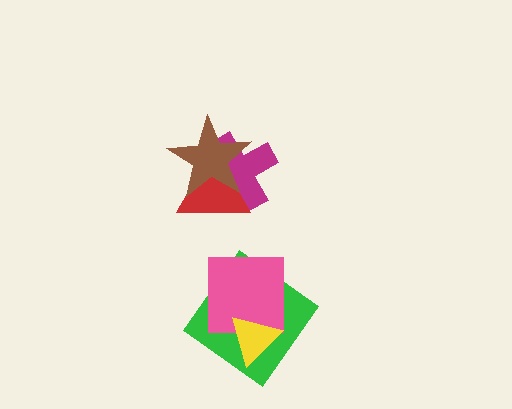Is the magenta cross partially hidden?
Yes, it is partially covered by another shape.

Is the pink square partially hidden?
Yes, it is partially covered by another shape.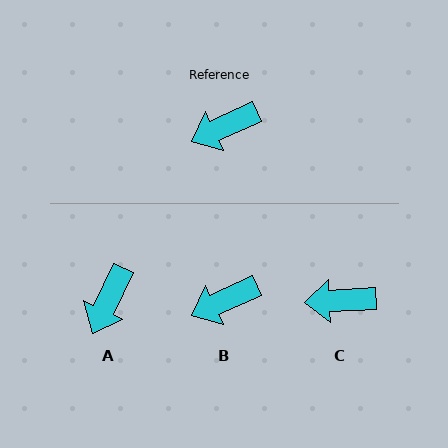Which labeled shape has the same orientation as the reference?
B.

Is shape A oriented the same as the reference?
No, it is off by about 40 degrees.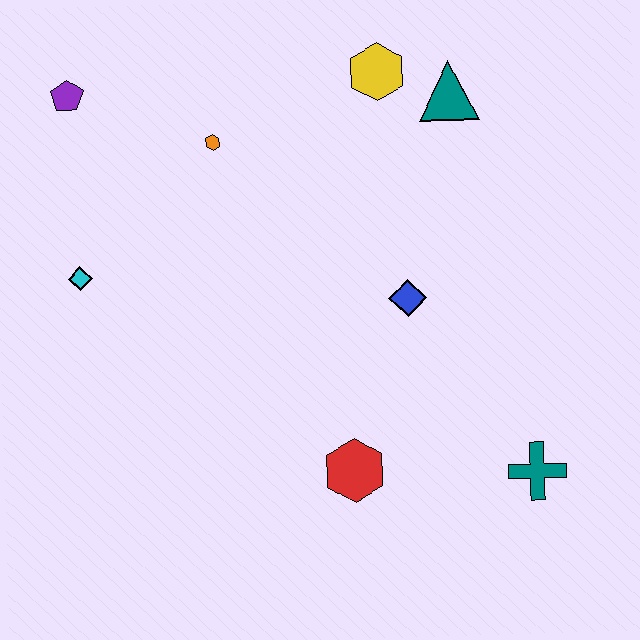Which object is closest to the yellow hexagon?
The teal triangle is closest to the yellow hexagon.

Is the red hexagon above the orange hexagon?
No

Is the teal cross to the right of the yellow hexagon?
Yes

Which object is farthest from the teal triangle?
The cyan diamond is farthest from the teal triangle.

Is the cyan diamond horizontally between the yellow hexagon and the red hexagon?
No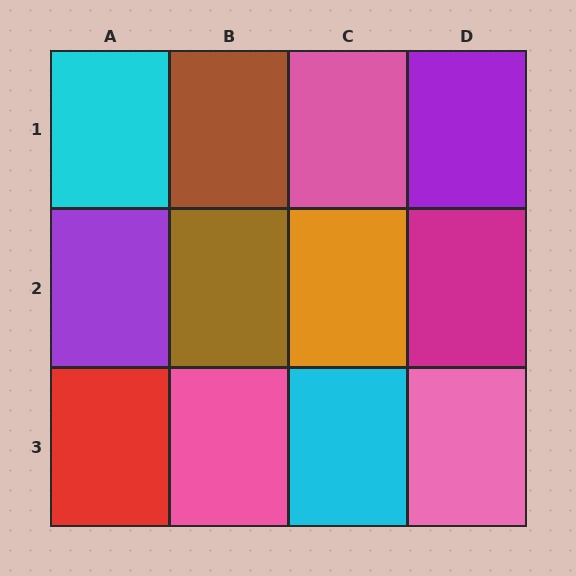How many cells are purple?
2 cells are purple.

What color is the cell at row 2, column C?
Orange.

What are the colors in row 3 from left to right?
Red, pink, cyan, pink.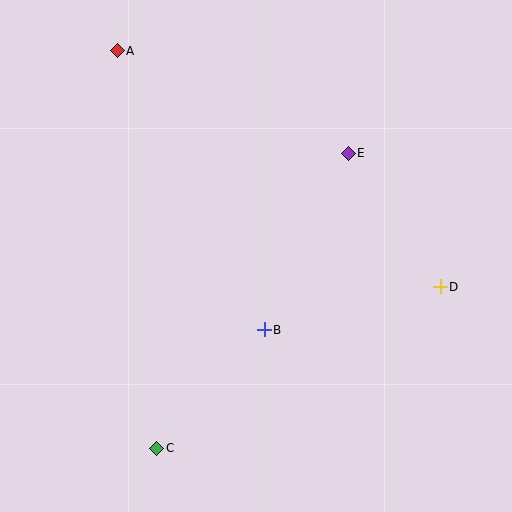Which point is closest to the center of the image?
Point B at (264, 330) is closest to the center.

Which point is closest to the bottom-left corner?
Point C is closest to the bottom-left corner.